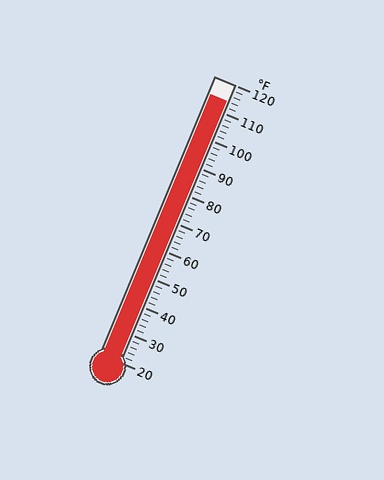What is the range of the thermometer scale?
The thermometer scale ranges from 20°F to 120°F.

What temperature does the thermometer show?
The thermometer shows approximately 114°F.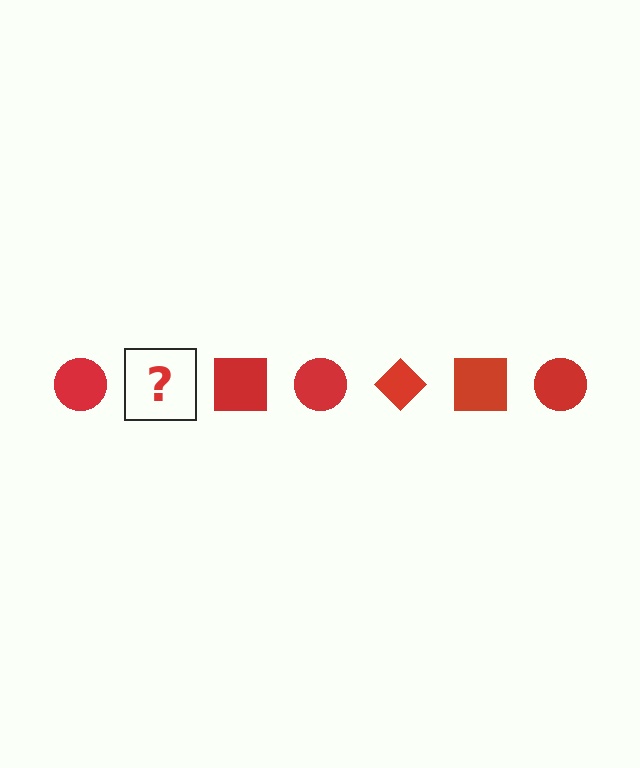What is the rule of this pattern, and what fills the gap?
The rule is that the pattern cycles through circle, diamond, square shapes in red. The gap should be filled with a red diamond.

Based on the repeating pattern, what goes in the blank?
The blank should be a red diamond.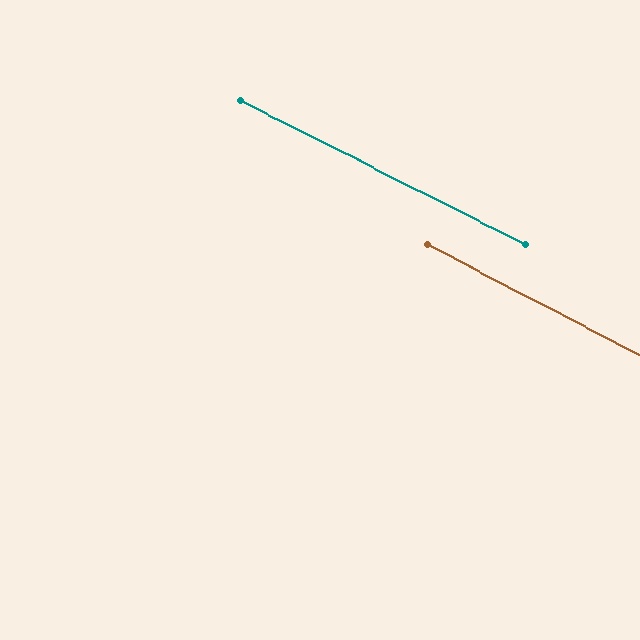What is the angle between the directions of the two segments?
Approximately 1 degree.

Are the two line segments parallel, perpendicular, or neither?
Parallel — their directions differ by only 0.6°.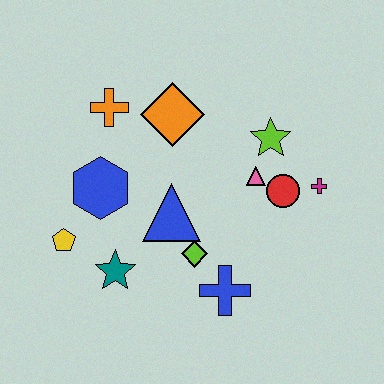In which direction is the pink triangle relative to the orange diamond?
The pink triangle is to the right of the orange diamond.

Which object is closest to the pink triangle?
The red circle is closest to the pink triangle.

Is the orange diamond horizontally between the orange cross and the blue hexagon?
No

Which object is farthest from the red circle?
The yellow pentagon is farthest from the red circle.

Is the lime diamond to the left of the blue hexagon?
No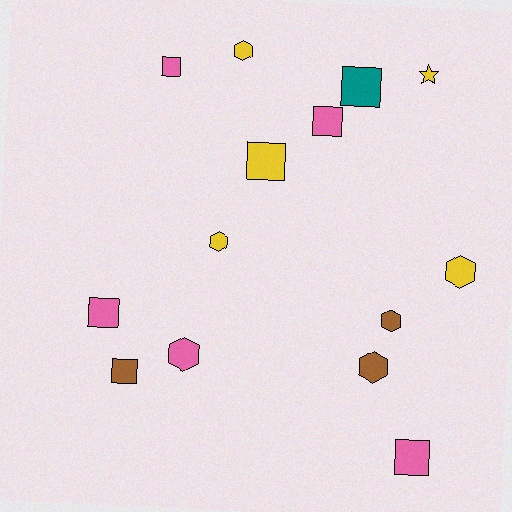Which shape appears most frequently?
Square, with 7 objects.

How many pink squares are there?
There are 4 pink squares.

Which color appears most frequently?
Pink, with 5 objects.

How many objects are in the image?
There are 14 objects.